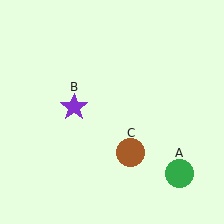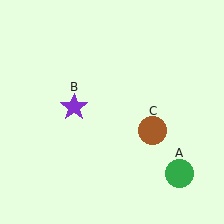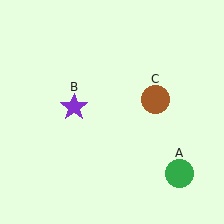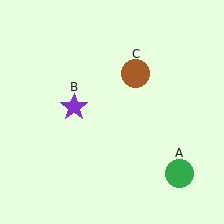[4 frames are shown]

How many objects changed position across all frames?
1 object changed position: brown circle (object C).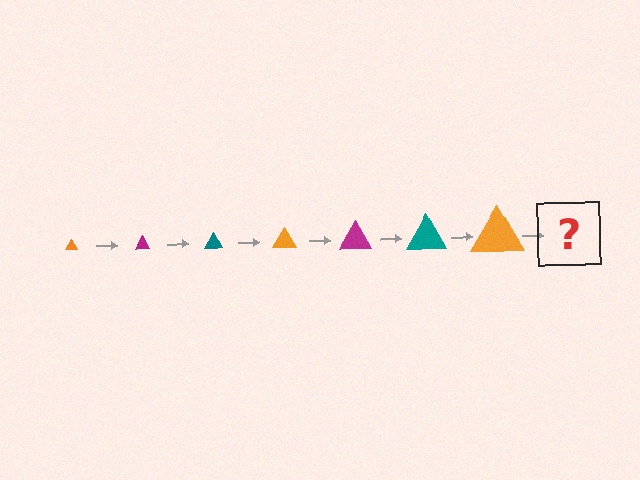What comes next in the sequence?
The next element should be a magenta triangle, larger than the previous one.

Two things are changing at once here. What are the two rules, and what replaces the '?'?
The two rules are that the triangle grows larger each step and the color cycles through orange, magenta, and teal. The '?' should be a magenta triangle, larger than the previous one.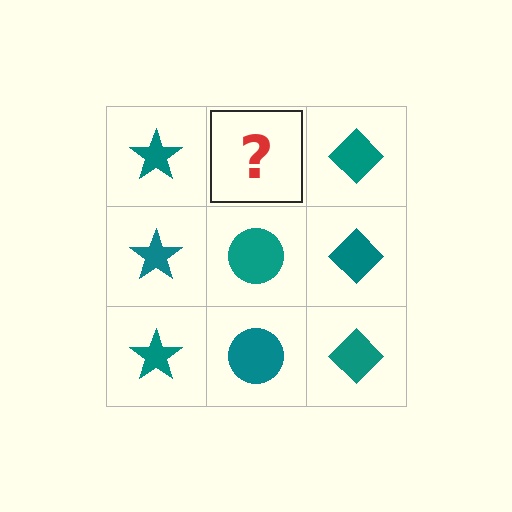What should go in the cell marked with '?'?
The missing cell should contain a teal circle.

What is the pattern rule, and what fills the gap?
The rule is that each column has a consistent shape. The gap should be filled with a teal circle.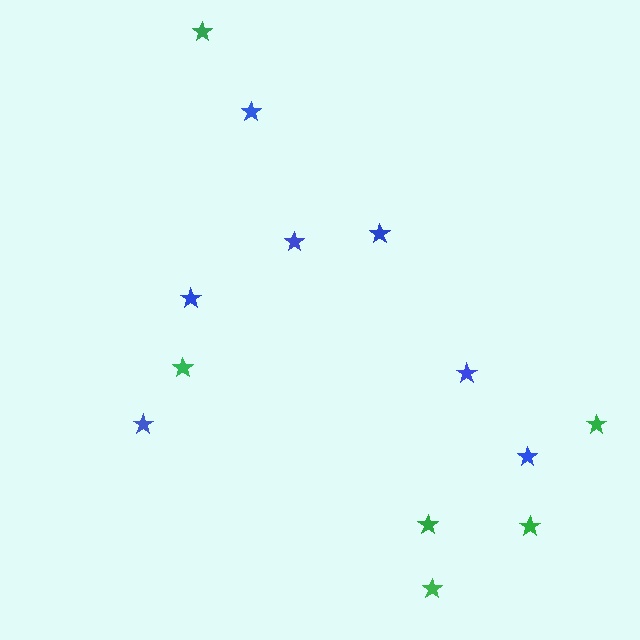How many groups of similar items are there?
There are 2 groups: one group of blue stars (7) and one group of green stars (6).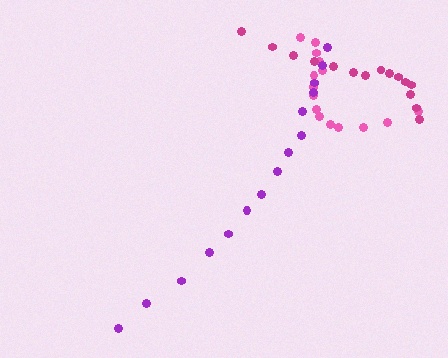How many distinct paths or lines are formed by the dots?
There are 3 distinct paths.